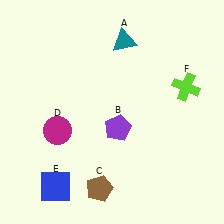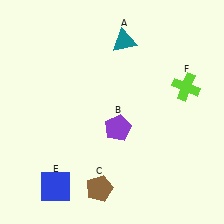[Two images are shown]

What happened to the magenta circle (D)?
The magenta circle (D) was removed in Image 2. It was in the bottom-left area of Image 1.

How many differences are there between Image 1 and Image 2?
There is 1 difference between the two images.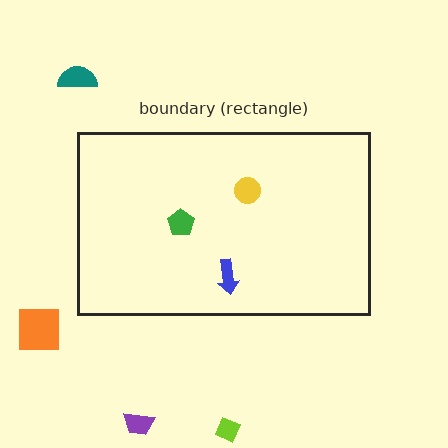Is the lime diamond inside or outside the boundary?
Outside.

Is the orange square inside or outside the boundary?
Outside.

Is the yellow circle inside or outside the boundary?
Inside.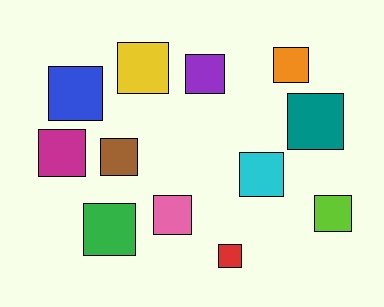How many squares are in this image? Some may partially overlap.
There are 12 squares.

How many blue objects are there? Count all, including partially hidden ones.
There is 1 blue object.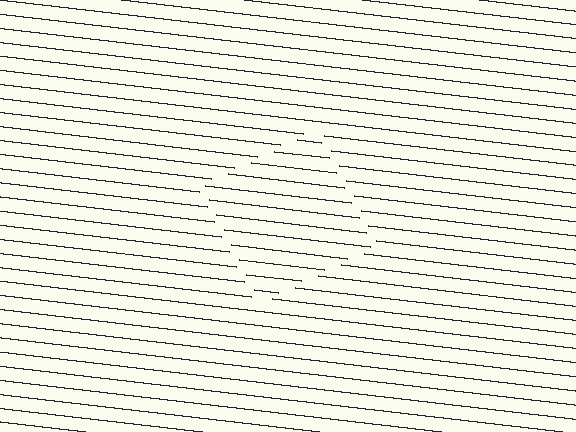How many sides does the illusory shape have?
4 sides — the line-ends trace a square.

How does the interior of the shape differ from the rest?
The interior of the shape contains the same grating, shifted by half a period — the contour is defined by the phase discontinuity where line-ends from the inner and outer gratings abut.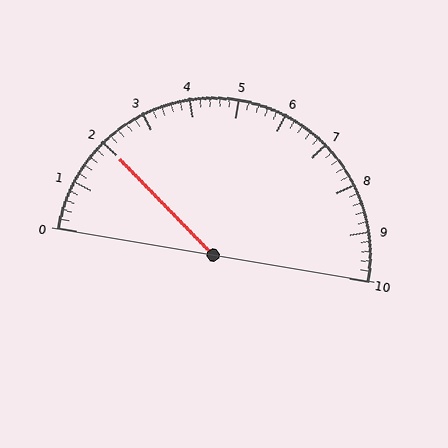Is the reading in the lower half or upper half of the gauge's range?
The reading is in the lower half of the range (0 to 10).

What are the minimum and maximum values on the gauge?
The gauge ranges from 0 to 10.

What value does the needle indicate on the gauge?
The needle indicates approximately 2.0.